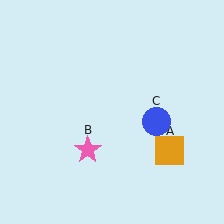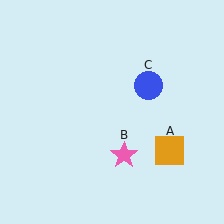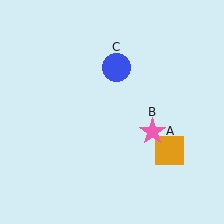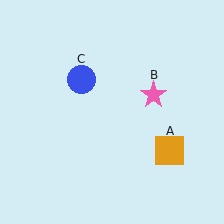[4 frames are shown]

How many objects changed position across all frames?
2 objects changed position: pink star (object B), blue circle (object C).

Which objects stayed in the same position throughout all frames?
Orange square (object A) remained stationary.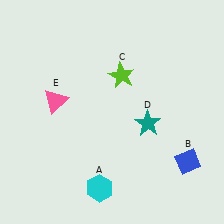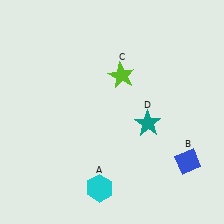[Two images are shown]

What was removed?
The pink triangle (E) was removed in Image 2.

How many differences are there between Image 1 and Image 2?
There is 1 difference between the two images.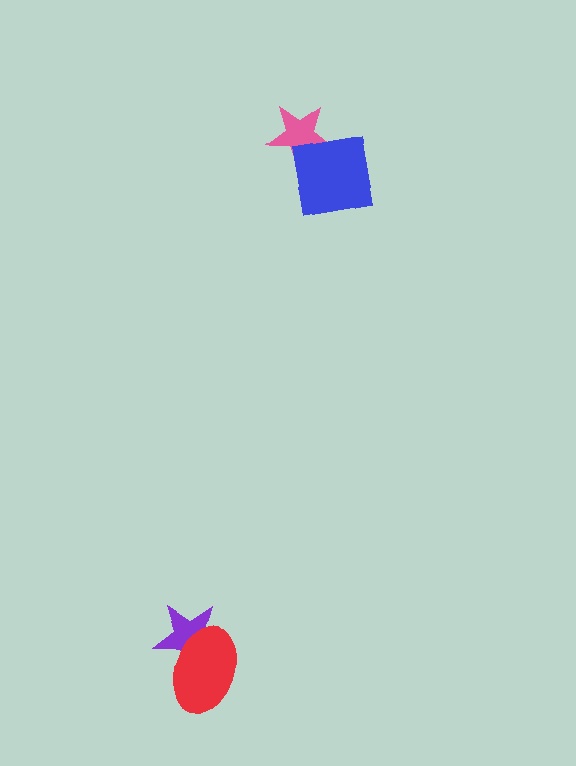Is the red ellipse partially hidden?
No, no other shape covers it.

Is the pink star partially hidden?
Yes, it is partially covered by another shape.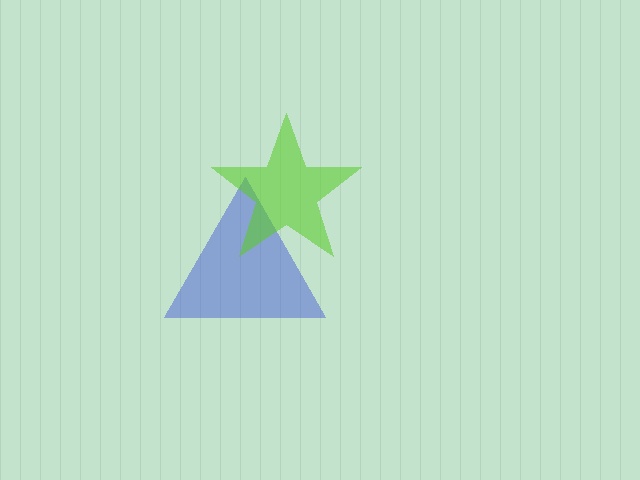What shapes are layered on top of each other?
The layered shapes are: a blue triangle, a lime star.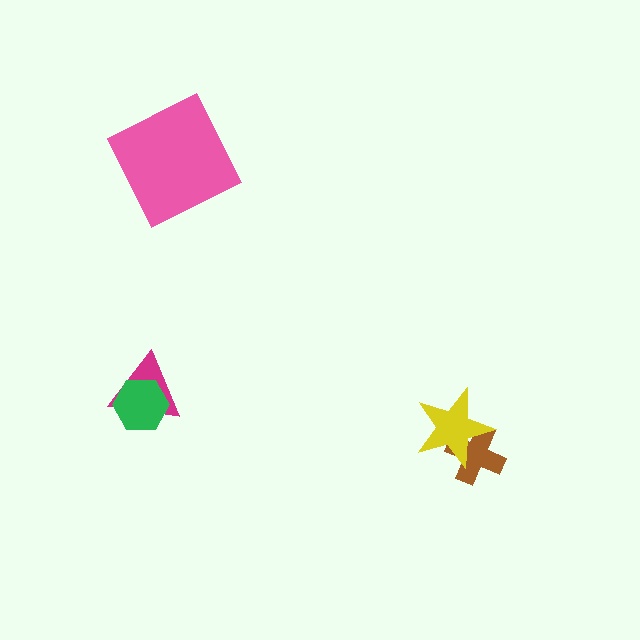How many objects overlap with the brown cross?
1 object overlaps with the brown cross.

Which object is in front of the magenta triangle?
The green hexagon is in front of the magenta triangle.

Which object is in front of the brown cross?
The yellow star is in front of the brown cross.